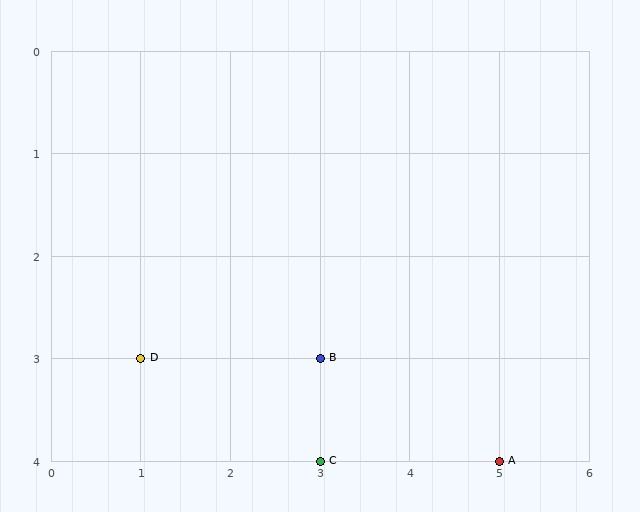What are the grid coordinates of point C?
Point C is at grid coordinates (3, 4).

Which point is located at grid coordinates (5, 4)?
Point A is at (5, 4).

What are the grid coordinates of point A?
Point A is at grid coordinates (5, 4).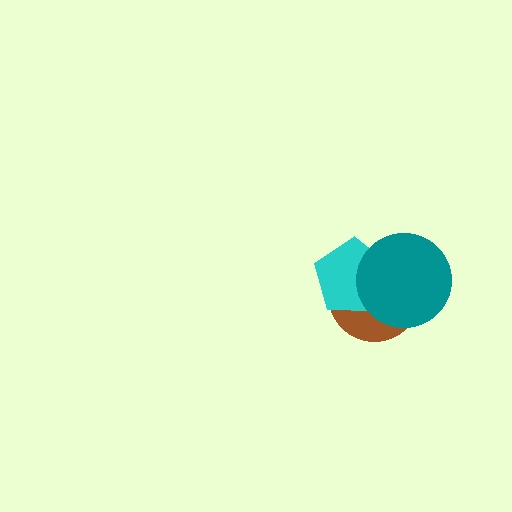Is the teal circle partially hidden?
No, no other shape covers it.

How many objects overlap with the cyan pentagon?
2 objects overlap with the cyan pentagon.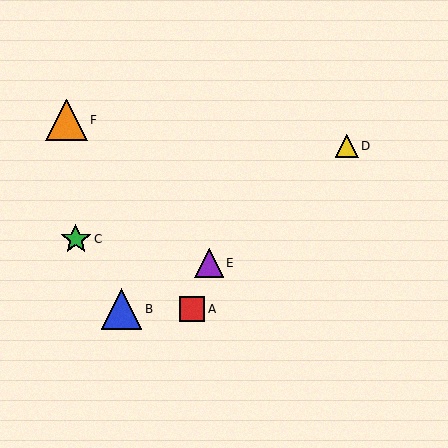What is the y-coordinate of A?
Object A is at y≈309.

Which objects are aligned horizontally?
Objects A, B are aligned horizontally.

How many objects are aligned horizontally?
2 objects (A, B) are aligned horizontally.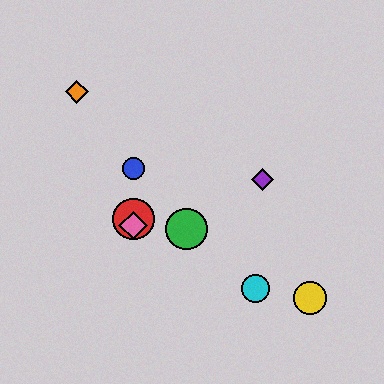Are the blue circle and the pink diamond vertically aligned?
Yes, both are at x≈133.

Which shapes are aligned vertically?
The red circle, the blue circle, the pink diamond are aligned vertically.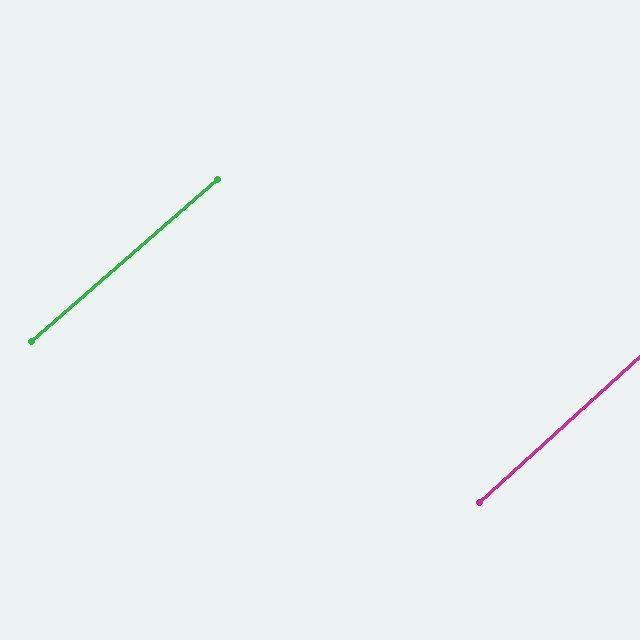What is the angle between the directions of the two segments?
Approximately 1 degree.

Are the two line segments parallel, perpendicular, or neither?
Parallel — their directions differ by only 1.2°.